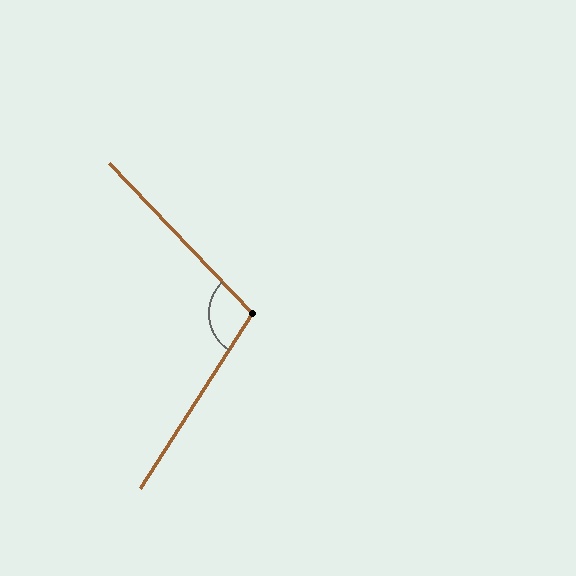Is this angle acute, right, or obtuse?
It is obtuse.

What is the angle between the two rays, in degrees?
Approximately 104 degrees.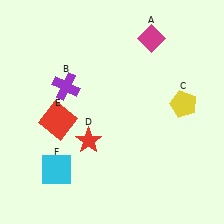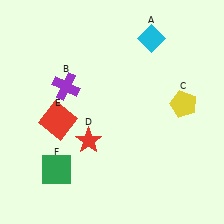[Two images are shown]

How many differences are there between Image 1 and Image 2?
There are 2 differences between the two images.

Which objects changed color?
A changed from magenta to cyan. F changed from cyan to green.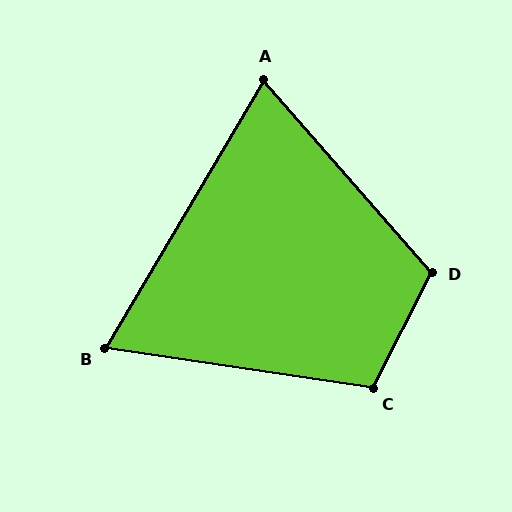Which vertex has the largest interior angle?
D, at approximately 112 degrees.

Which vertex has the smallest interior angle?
B, at approximately 68 degrees.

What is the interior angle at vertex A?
Approximately 72 degrees (acute).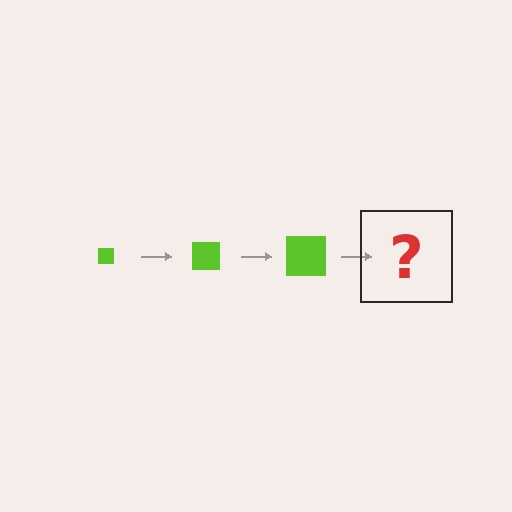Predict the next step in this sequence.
The next step is a lime square, larger than the previous one.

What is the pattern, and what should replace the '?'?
The pattern is that the square gets progressively larger each step. The '?' should be a lime square, larger than the previous one.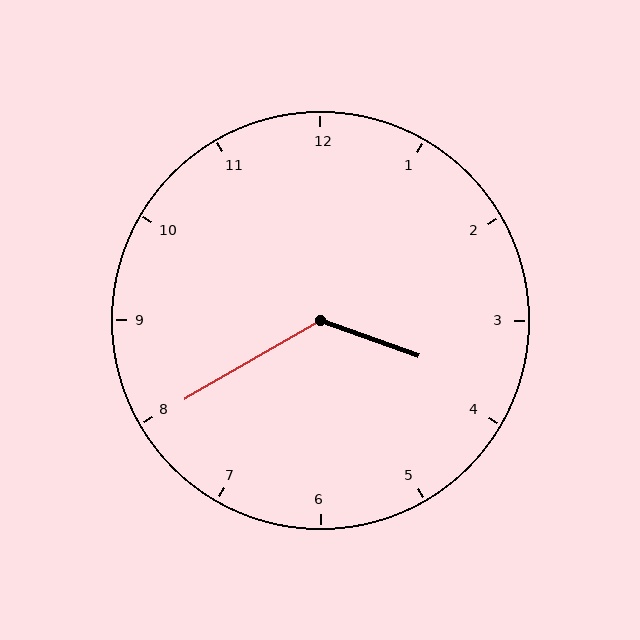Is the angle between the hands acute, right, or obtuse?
It is obtuse.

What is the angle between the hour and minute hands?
Approximately 130 degrees.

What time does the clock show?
3:40.